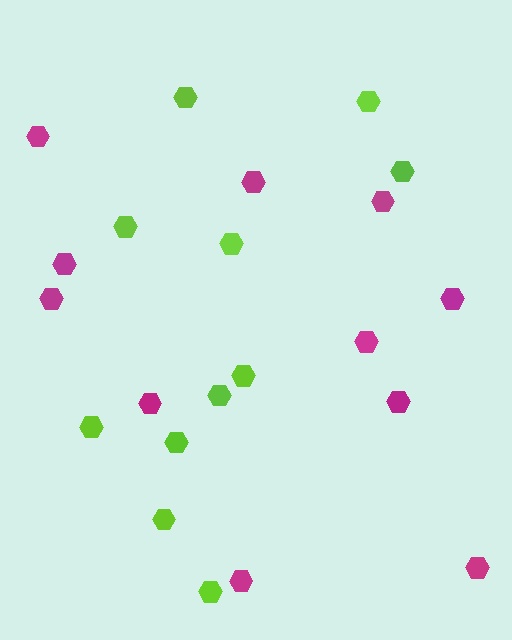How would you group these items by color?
There are 2 groups: one group of lime hexagons (11) and one group of magenta hexagons (11).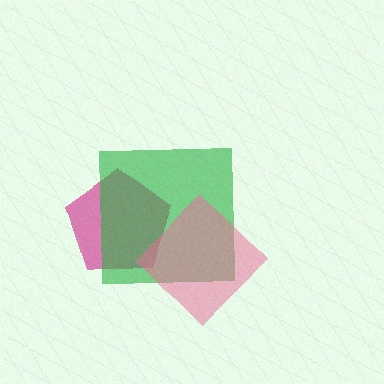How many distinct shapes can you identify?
There are 3 distinct shapes: a magenta pentagon, a green square, a pink diamond.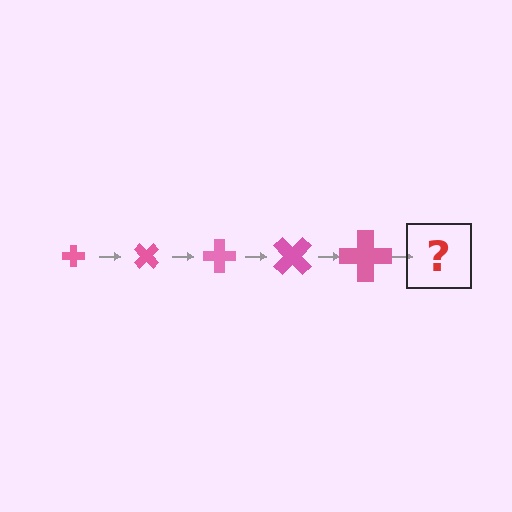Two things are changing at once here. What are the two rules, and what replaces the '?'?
The two rules are that the cross grows larger each step and it rotates 45 degrees each step. The '?' should be a cross, larger than the previous one and rotated 225 degrees from the start.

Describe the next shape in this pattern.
It should be a cross, larger than the previous one and rotated 225 degrees from the start.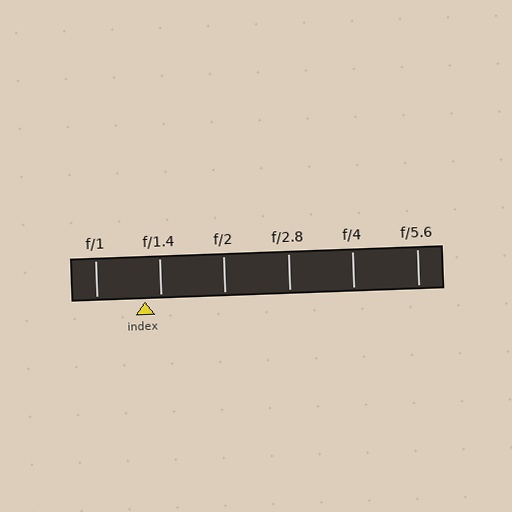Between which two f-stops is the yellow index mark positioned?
The index mark is between f/1 and f/1.4.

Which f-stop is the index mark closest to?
The index mark is closest to f/1.4.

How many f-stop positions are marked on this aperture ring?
There are 6 f-stop positions marked.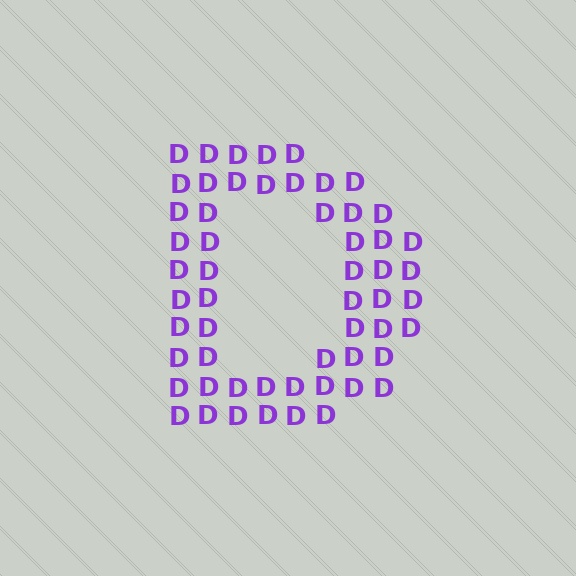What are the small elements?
The small elements are letter D's.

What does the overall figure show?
The overall figure shows the letter D.